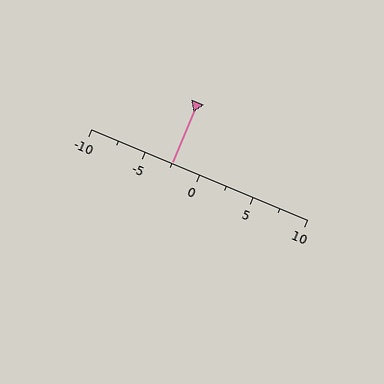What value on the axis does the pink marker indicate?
The marker indicates approximately -2.5.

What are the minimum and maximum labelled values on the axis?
The axis runs from -10 to 10.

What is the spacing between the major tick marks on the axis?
The major ticks are spaced 5 apart.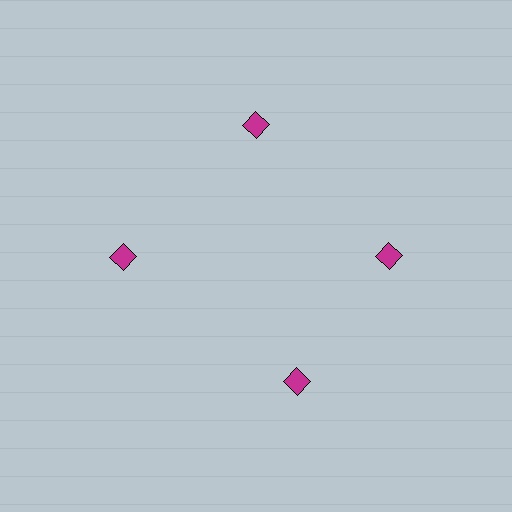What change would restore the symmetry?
The symmetry would be restored by rotating it back into even spacing with its neighbors so that all 4 diamonds sit at equal angles and equal distance from the center.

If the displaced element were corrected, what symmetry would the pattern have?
It would have 4-fold rotational symmetry — the pattern would map onto itself every 90 degrees.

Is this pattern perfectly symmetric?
No. The 4 magenta diamonds are arranged in a ring, but one element near the 6 o'clock position is rotated out of alignment along the ring, breaking the 4-fold rotational symmetry.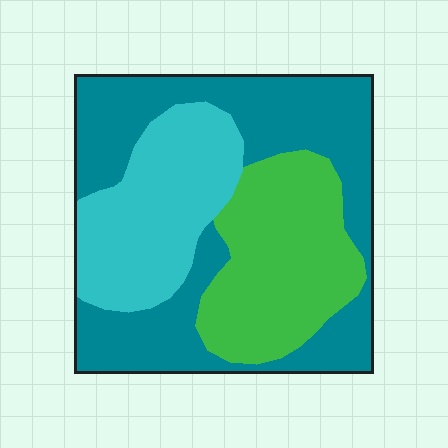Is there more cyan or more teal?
Teal.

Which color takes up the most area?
Teal, at roughly 45%.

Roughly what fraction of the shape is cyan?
Cyan covers about 25% of the shape.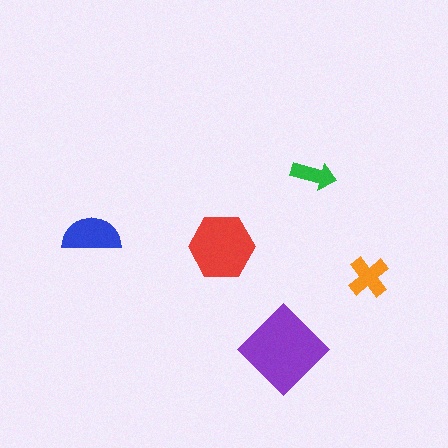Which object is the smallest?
The green arrow.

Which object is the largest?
The purple diamond.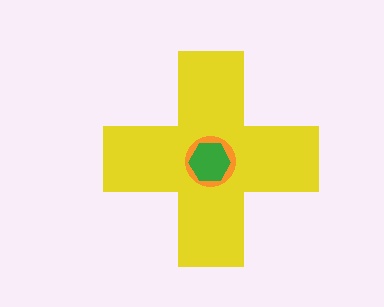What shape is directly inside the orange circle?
The green hexagon.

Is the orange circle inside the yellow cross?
Yes.